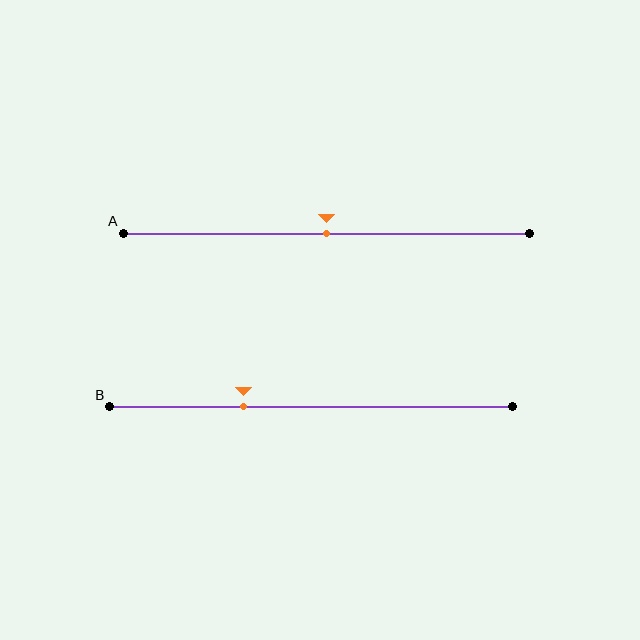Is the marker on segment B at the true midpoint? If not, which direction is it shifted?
No, the marker on segment B is shifted to the left by about 17% of the segment length.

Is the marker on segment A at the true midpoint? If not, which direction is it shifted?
Yes, the marker on segment A is at the true midpoint.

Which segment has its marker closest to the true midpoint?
Segment A has its marker closest to the true midpoint.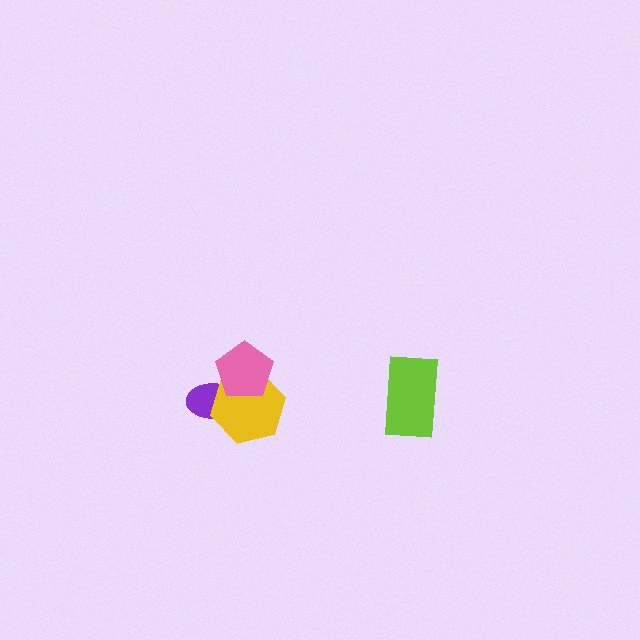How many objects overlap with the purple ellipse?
2 objects overlap with the purple ellipse.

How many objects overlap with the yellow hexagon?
2 objects overlap with the yellow hexagon.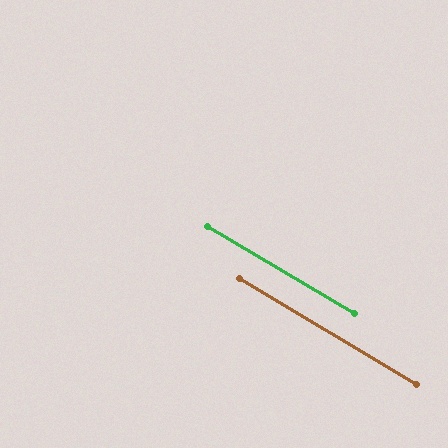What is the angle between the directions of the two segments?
Approximately 0 degrees.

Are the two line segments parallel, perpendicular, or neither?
Parallel — their directions differ by only 0.3°.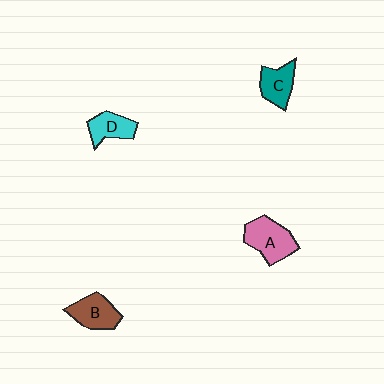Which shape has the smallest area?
Shape D (cyan).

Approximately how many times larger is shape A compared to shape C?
Approximately 1.4 times.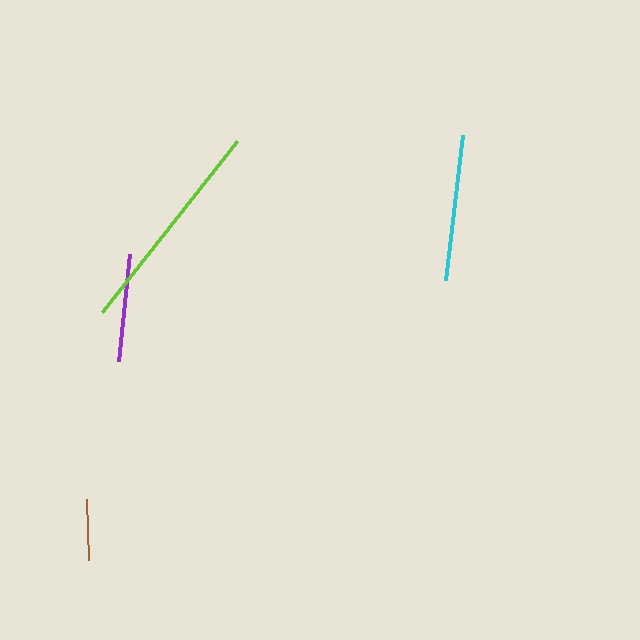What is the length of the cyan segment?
The cyan segment is approximately 146 pixels long.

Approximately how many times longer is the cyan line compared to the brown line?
The cyan line is approximately 2.4 times the length of the brown line.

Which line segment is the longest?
The lime line is the longest at approximately 217 pixels.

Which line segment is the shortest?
The brown line is the shortest at approximately 61 pixels.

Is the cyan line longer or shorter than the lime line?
The lime line is longer than the cyan line.